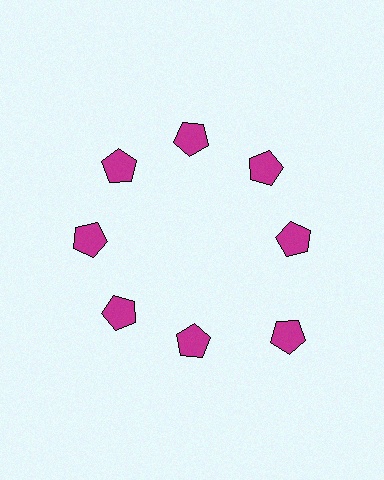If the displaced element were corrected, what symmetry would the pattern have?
It would have 8-fold rotational symmetry — the pattern would map onto itself every 45 degrees.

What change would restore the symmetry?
The symmetry would be restored by moving it inward, back onto the ring so that all 8 pentagons sit at equal angles and equal distance from the center.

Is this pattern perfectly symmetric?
No. The 8 magenta pentagons are arranged in a ring, but one element near the 4 o'clock position is pushed outward from the center, breaking the 8-fold rotational symmetry.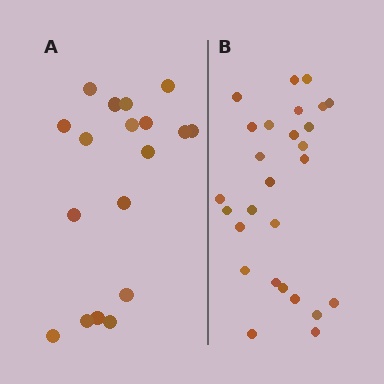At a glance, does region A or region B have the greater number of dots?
Region B (the right region) has more dots.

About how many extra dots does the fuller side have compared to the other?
Region B has roughly 8 or so more dots than region A.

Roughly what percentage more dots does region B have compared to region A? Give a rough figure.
About 50% more.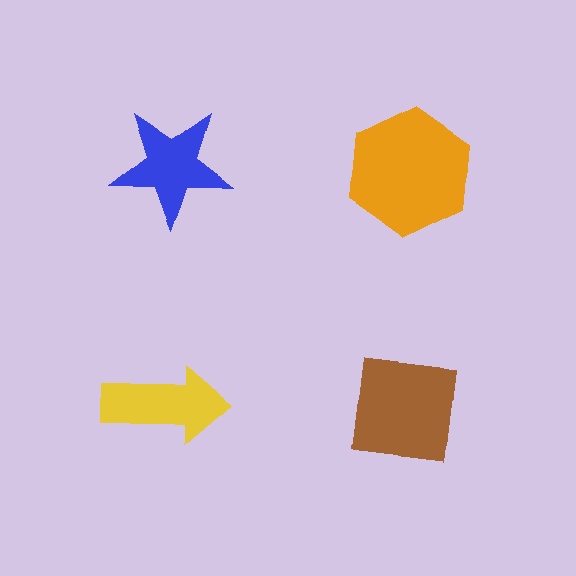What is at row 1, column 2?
An orange hexagon.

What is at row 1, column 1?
A blue star.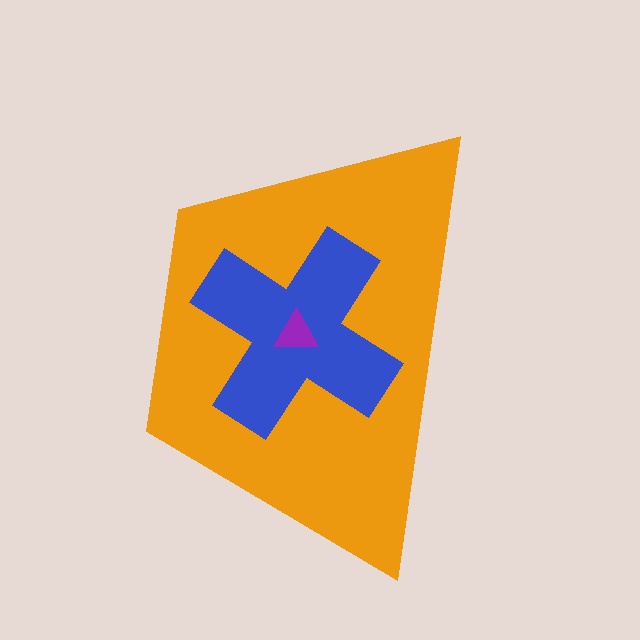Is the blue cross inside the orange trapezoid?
Yes.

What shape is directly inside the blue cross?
The purple triangle.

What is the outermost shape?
The orange trapezoid.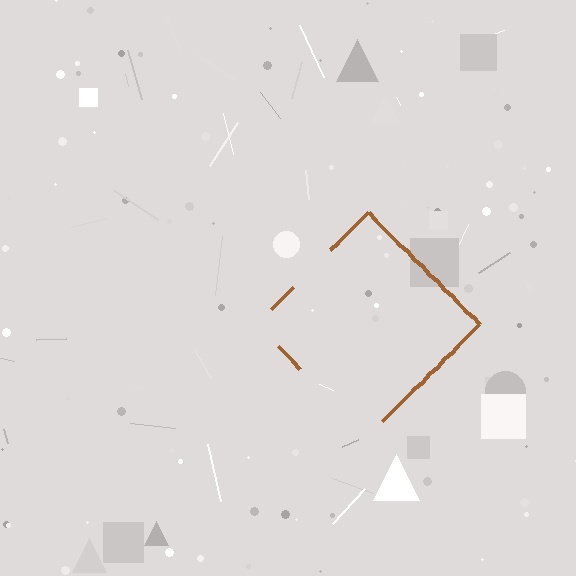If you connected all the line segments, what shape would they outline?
They would outline a diamond.